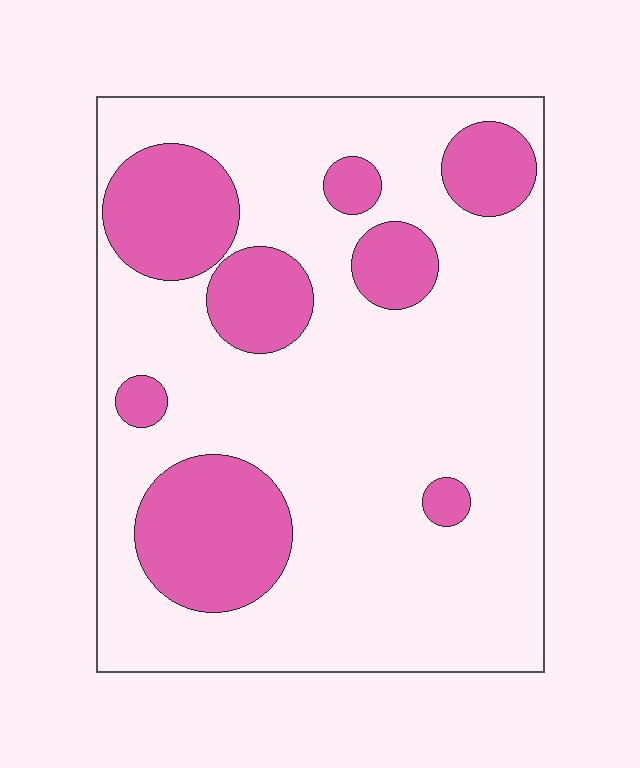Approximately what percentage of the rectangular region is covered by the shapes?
Approximately 25%.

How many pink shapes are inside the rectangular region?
8.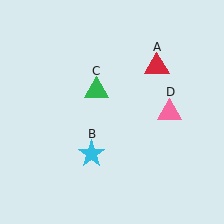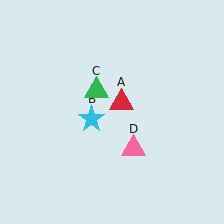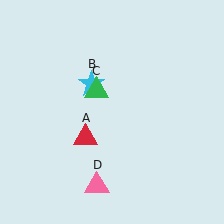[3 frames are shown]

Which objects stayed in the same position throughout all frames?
Green triangle (object C) remained stationary.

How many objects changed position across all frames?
3 objects changed position: red triangle (object A), cyan star (object B), pink triangle (object D).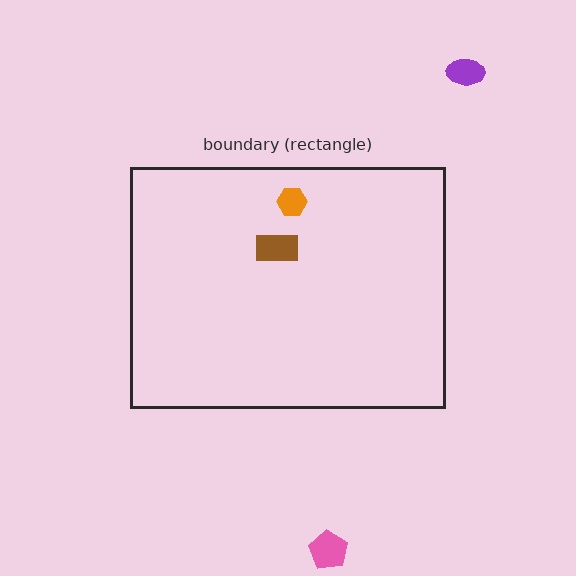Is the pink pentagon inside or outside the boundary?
Outside.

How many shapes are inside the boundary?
2 inside, 2 outside.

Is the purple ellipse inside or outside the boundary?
Outside.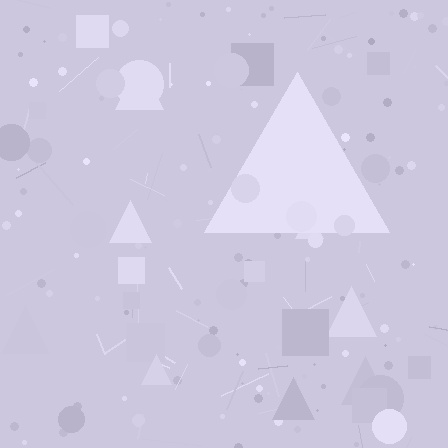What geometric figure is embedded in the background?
A triangle is embedded in the background.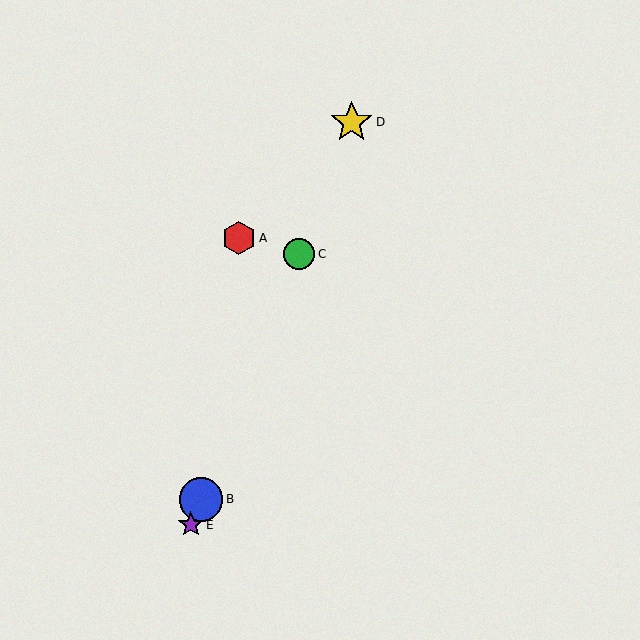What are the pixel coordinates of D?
Object D is at (352, 122).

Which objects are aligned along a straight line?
Objects B, C, D, E are aligned along a straight line.